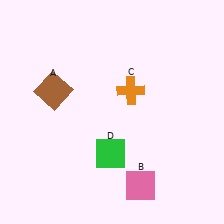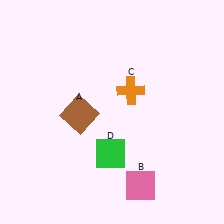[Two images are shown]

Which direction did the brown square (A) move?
The brown square (A) moved right.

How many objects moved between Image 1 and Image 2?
1 object moved between the two images.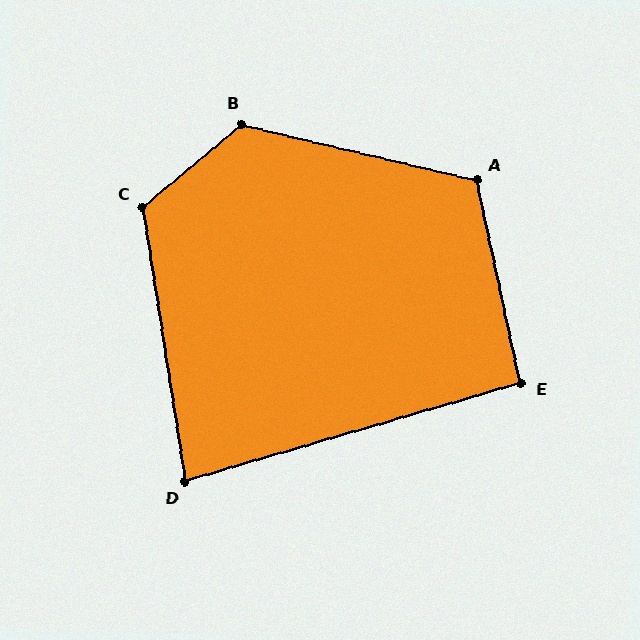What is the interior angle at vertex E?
Approximately 94 degrees (approximately right).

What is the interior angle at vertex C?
Approximately 121 degrees (obtuse).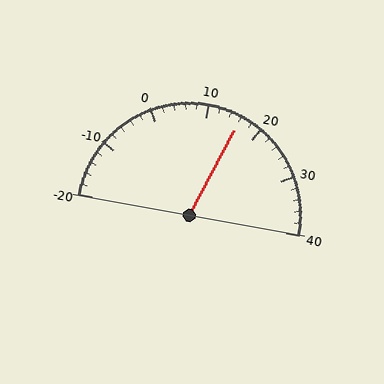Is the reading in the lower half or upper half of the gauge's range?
The reading is in the upper half of the range (-20 to 40).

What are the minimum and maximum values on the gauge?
The gauge ranges from -20 to 40.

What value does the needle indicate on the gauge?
The needle indicates approximately 16.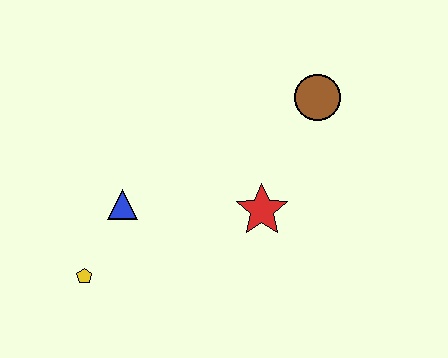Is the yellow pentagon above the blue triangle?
No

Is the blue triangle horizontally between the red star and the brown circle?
No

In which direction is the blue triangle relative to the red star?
The blue triangle is to the left of the red star.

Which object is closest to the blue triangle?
The yellow pentagon is closest to the blue triangle.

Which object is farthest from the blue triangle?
The brown circle is farthest from the blue triangle.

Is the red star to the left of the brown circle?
Yes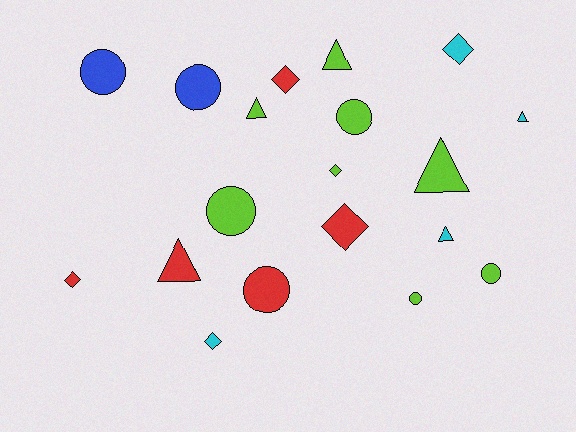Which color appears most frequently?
Lime, with 8 objects.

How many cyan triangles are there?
There are 2 cyan triangles.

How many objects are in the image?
There are 19 objects.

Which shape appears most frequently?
Circle, with 7 objects.